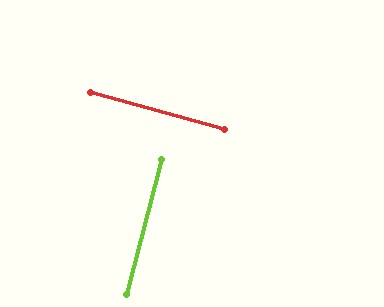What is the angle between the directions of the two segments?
Approximately 89 degrees.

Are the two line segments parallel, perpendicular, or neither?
Perpendicular — they meet at approximately 89°.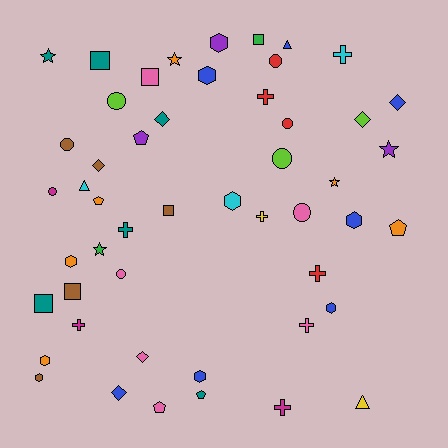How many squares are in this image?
There are 6 squares.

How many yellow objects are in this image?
There are 2 yellow objects.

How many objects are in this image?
There are 50 objects.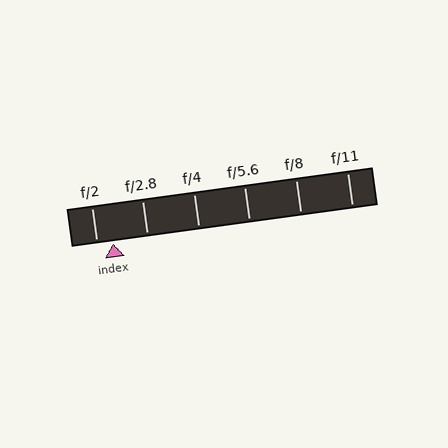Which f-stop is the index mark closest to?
The index mark is closest to f/2.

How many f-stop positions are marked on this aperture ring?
There are 6 f-stop positions marked.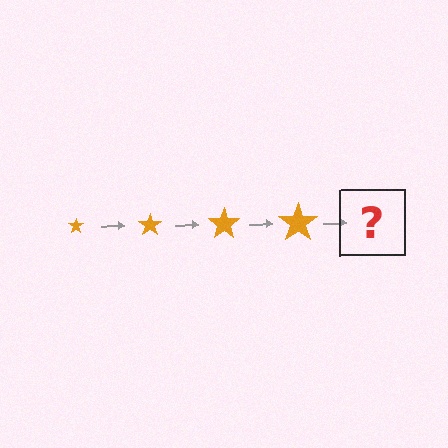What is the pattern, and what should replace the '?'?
The pattern is that the star gets progressively larger each step. The '?' should be an orange star, larger than the previous one.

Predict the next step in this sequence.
The next step is an orange star, larger than the previous one.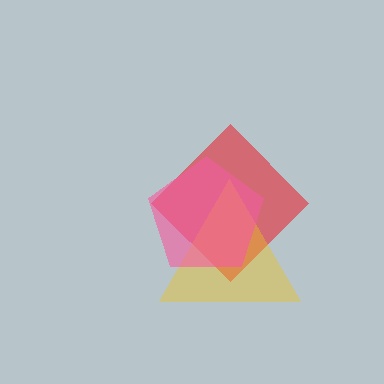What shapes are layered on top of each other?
The layered shapes are: a red diamond, a yellow triangle, a pink pentagon.